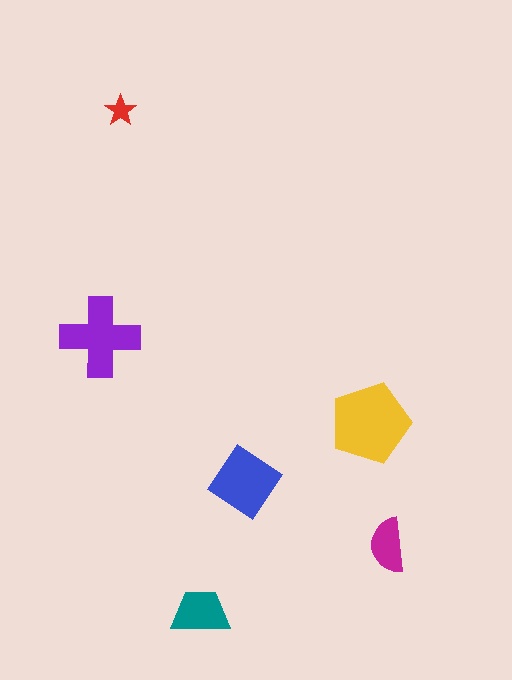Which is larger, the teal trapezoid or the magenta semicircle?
The teal trapezoid.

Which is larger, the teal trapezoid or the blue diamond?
The blue diamond.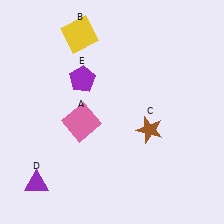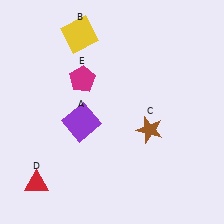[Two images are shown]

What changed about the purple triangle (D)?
In Image 1, D is purple. In Image 2, it changed to red.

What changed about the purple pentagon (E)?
In Image 1, E is purple. In Image 2, it changed to magenta.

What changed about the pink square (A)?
In Image 1, A is pink. In Image 2, it changed to purple.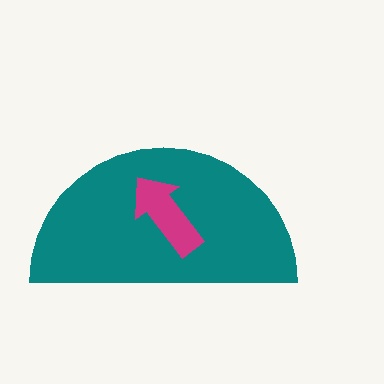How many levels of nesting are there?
2.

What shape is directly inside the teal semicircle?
The magenta arrow.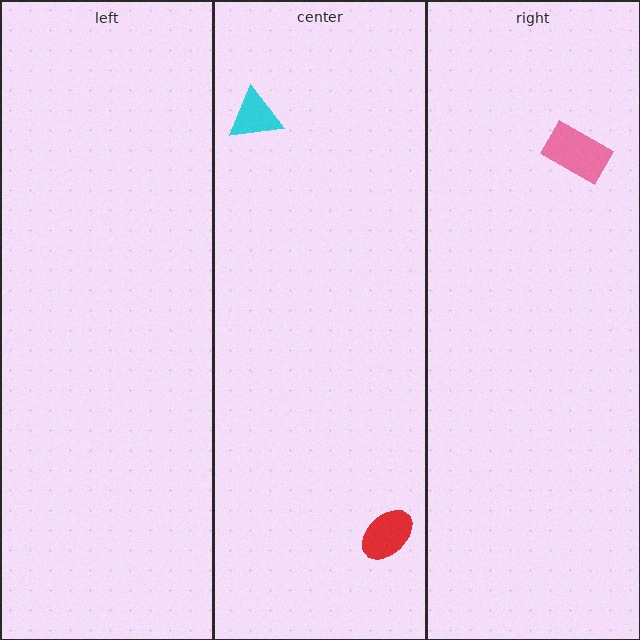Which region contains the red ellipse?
The center region.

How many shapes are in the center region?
2.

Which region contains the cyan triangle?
The center region.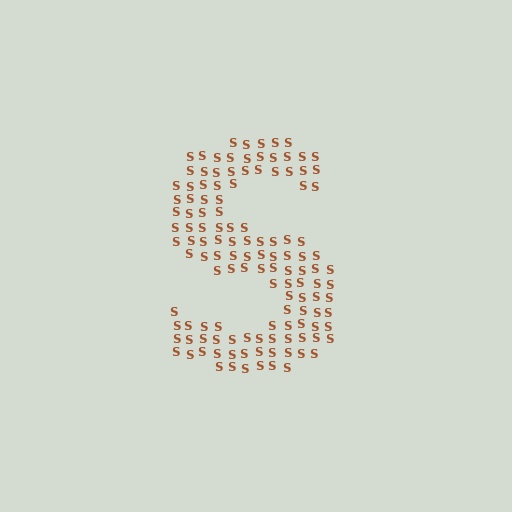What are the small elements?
The small elements are letter S's.